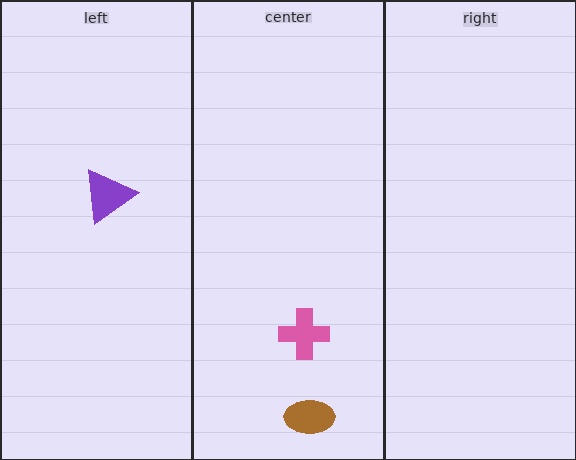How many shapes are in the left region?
1.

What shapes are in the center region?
The pink cross, the brown ellipse.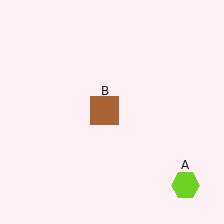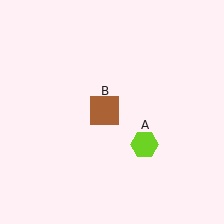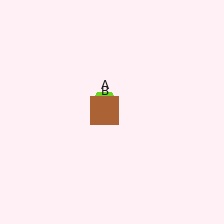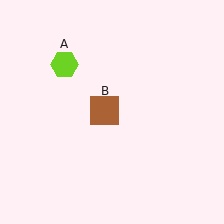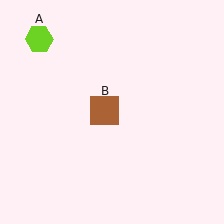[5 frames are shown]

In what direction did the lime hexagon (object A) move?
The lime hexagon (object A) moved up and to the left.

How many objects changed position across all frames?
1 object changed position: lime hexagon (object A).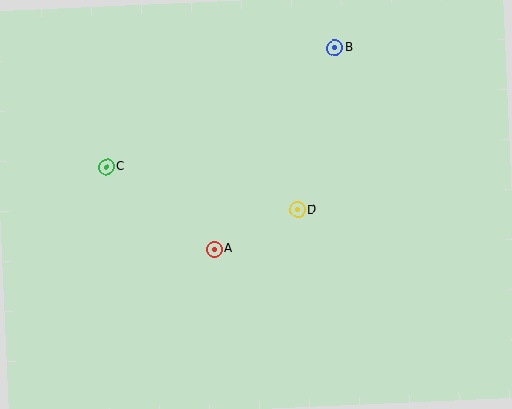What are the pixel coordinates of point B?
Point B is at (335, 47).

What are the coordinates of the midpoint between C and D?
The midpoint between C and D is at (202, 188).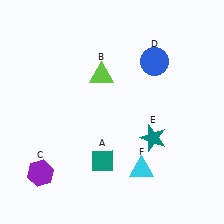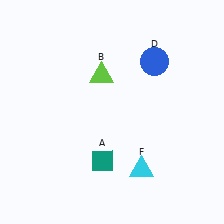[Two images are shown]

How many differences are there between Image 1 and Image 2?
There are 2 differences between the two images.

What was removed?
The purple hexagon (C), the teal star (E) were removed in Image 2.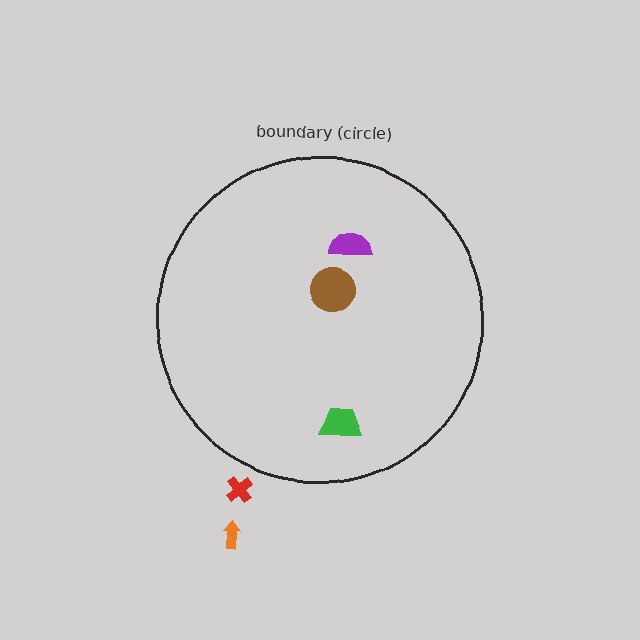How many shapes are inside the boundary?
3 inside, 2 outside.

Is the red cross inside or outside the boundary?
Outside.